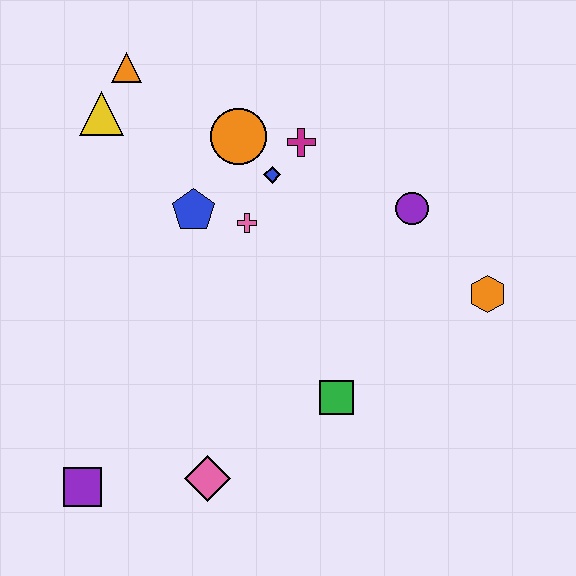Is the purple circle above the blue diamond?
No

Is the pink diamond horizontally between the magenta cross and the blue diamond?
No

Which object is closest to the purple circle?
The orange hexagon is closest to the purple circle.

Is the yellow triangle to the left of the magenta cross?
Yes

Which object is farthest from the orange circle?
The purple square is farthest from the orange circle.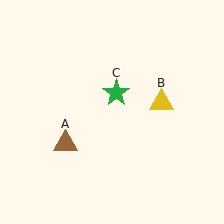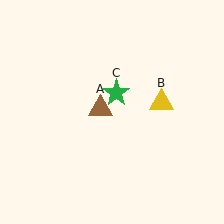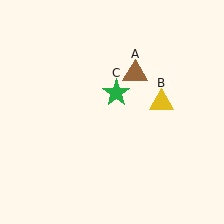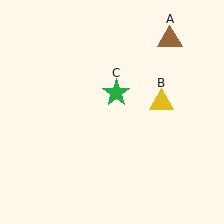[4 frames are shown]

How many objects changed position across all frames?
1 object changed position: brown triangle (object A).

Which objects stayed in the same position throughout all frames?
Yellow triangle (object B) and green star (object C) remained stationary.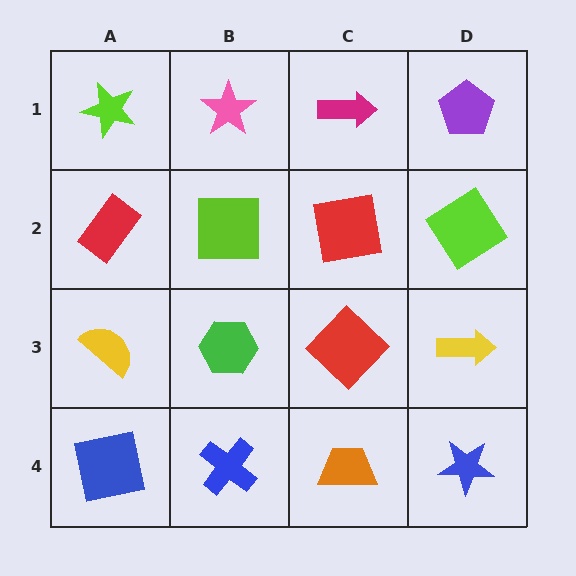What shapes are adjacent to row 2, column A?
A lime star (row 1, column A), a yellow semicircle (row 3, column A), a lime square (row 2, column B).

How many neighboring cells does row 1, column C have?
3.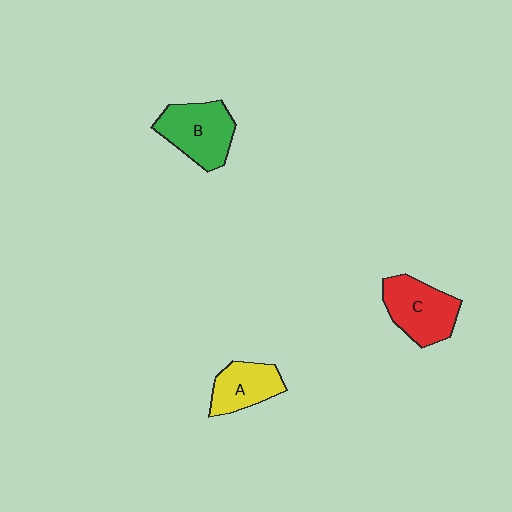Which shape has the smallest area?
Shape A (yellow).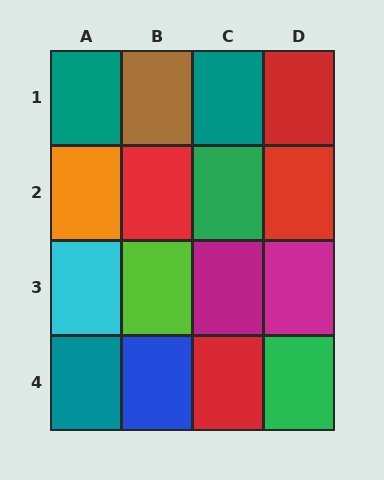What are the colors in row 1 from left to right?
Teal, brown, teal, red.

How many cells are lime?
1 cell is lime.